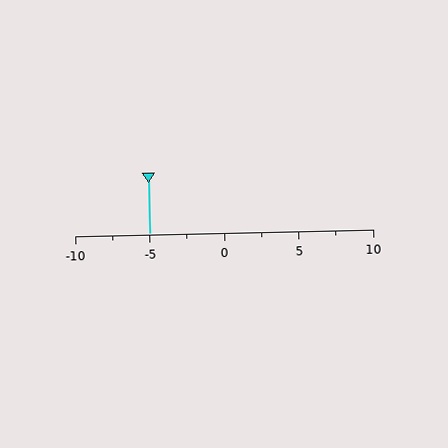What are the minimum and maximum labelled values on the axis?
The axis runs from -10 to 10.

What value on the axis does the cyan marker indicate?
The marker indicates approximately -5.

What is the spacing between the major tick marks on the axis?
The major ticks are spaced 5 apart.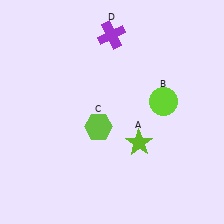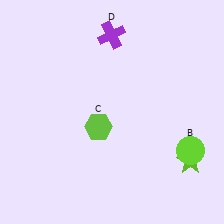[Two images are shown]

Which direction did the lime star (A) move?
The lime star (A) moved right.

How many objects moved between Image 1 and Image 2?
2 objects moved between the two images.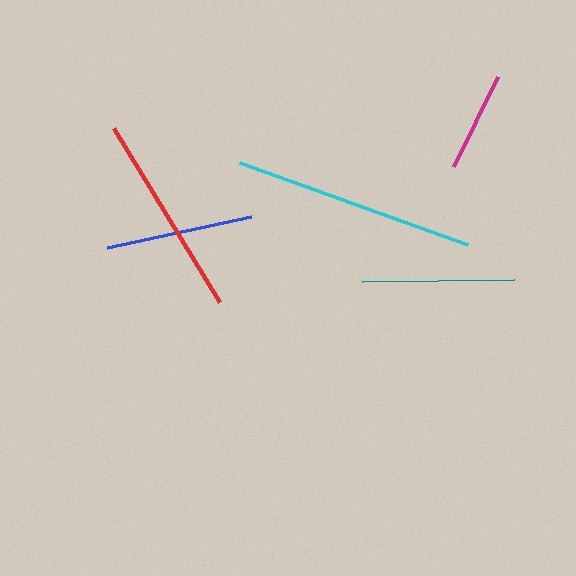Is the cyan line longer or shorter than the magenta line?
The cyan line is longer than the magenta line.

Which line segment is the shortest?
The magenta line is the shortest at approximately 100 pixels.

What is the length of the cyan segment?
The cyan segment is approximately 243 pixels long.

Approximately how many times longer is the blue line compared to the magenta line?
The blue line is approximately 1.5 times the length of the magenta line.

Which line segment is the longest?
The cyan line is the longest at approximately 243 pixels.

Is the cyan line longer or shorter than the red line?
The cyan line is longer than the red line.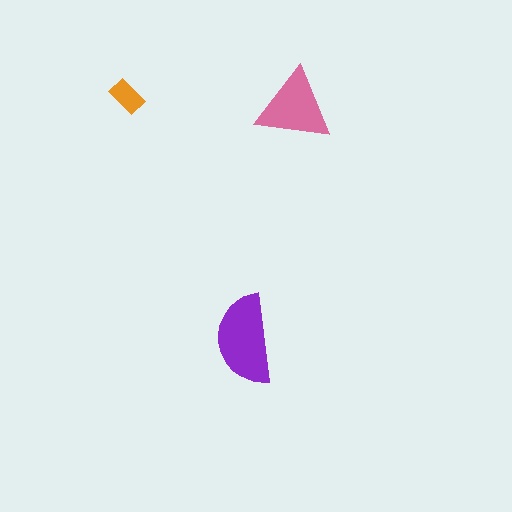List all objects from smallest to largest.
The orange rectangle, the pink triangle, the purple semicircle.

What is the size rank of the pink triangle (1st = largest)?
2nd.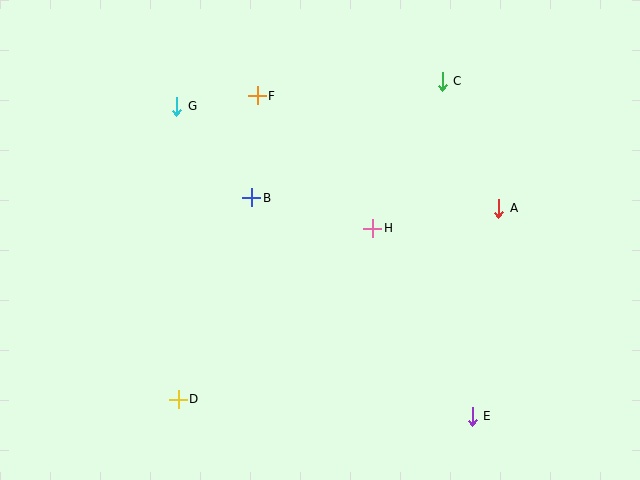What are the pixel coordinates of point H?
Point H is at (372, 228).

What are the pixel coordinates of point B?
Point B is at (252, 198).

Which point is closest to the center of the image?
Point H at (372, 228) is closest to the center.